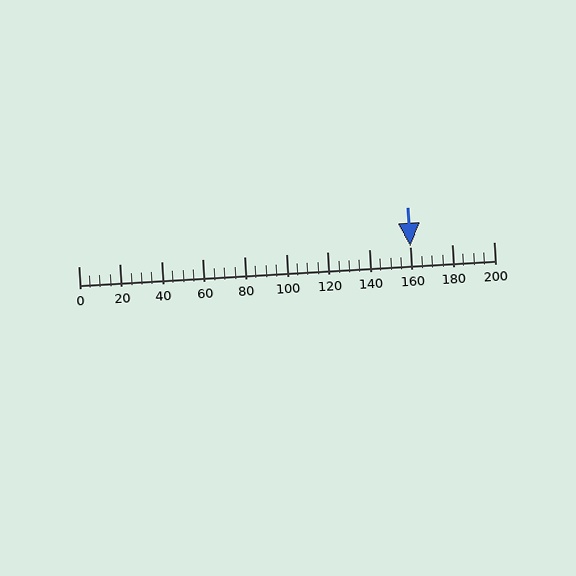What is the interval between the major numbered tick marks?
The major tick marks are spaced 20 units apart.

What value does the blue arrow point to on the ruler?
The blue arrow points to approximately 160.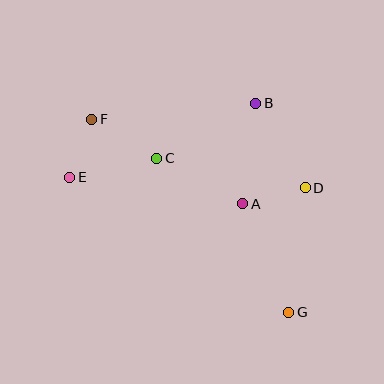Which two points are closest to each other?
Points E and F are closest to each other.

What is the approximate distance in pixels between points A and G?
The distance between A and G is approximately 118 pixels.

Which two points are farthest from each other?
Points F and G are farthest from each other.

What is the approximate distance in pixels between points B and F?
The distance between B and F is approximately 165 pixels.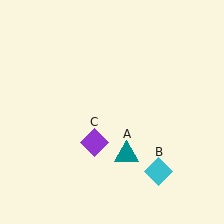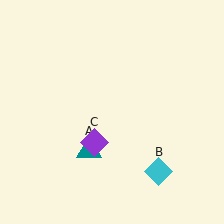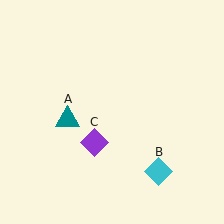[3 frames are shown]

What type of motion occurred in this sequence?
The teal triangle (object A) rotated clockwise around the center of the scene.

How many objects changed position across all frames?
1 object changed position: teal triangle (object A).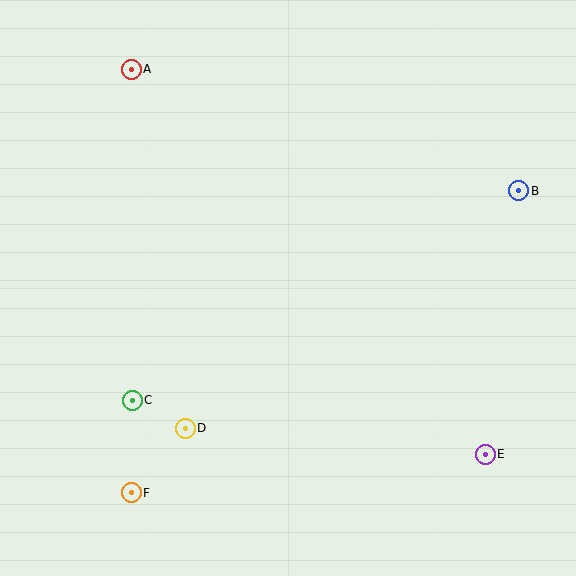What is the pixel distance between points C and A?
The distance between C and A is 331 pixels.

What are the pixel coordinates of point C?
Point C is at (132, 400).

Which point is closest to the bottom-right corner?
Point E is closest to the bottom-right corner.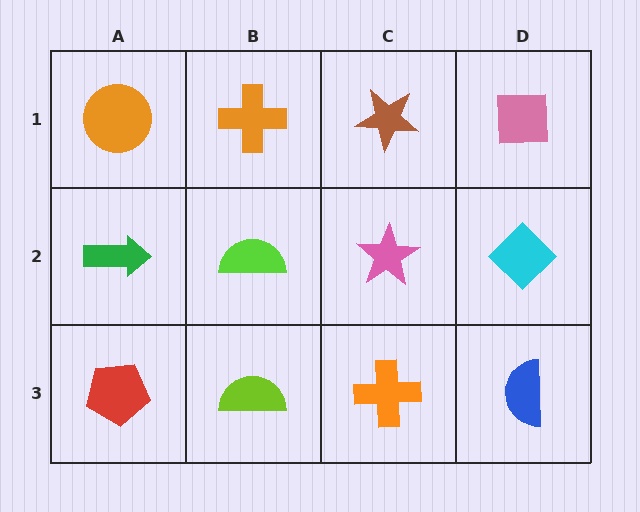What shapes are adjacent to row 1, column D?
A cyan diamond (row 2, column D), a brown star (row 1, column C).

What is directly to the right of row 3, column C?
A blue semicircle.